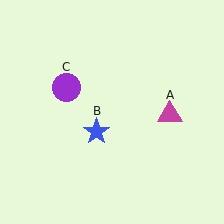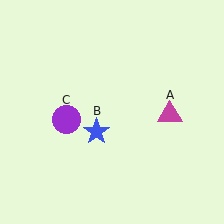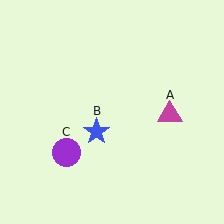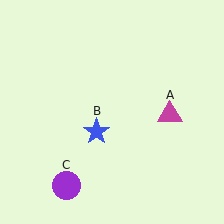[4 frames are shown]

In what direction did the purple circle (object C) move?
The purple circle (object C) moved down.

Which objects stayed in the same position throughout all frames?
Magenta triangle (object A) and blue star (object B) remained stationary.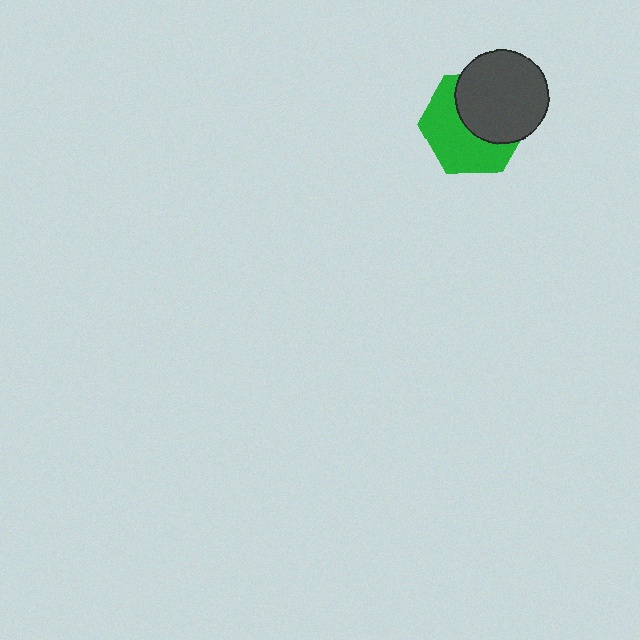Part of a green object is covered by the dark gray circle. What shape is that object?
It is a hexagon.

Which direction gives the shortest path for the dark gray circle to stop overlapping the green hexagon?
Moving toward the upper-right gives the shortest separation.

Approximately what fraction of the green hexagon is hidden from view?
Roughly 47% of the green hexagon is hidden behind the dark gray circle.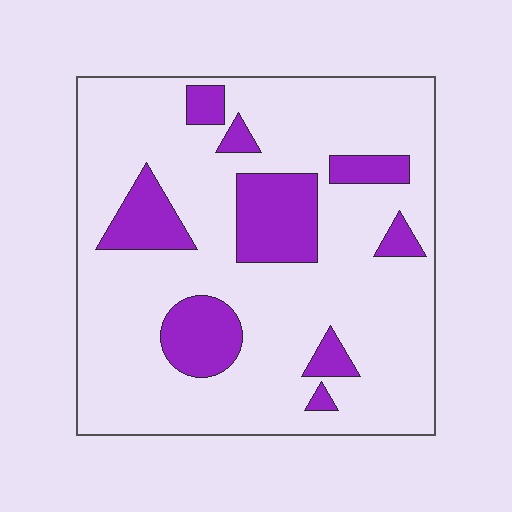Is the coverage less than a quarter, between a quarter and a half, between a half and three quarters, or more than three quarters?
Less than a quarter.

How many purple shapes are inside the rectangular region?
9.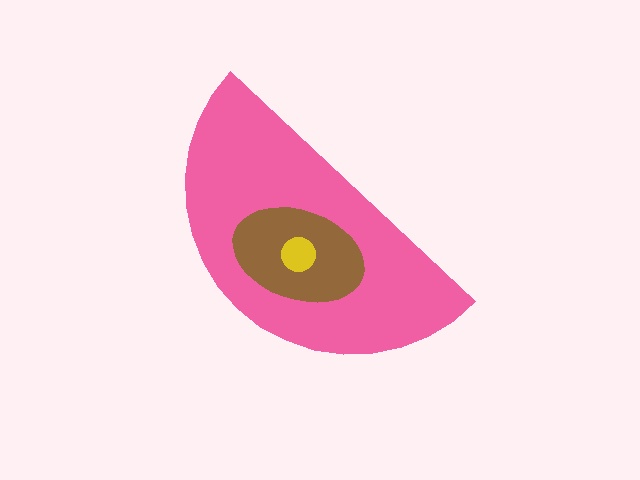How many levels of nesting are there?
3.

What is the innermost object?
The yellow circle.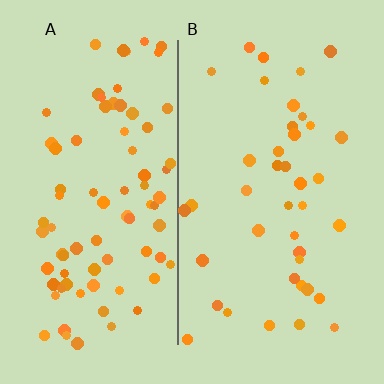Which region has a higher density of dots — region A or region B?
A (the left).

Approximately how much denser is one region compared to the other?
Approximately 2.0× — region A over region B.